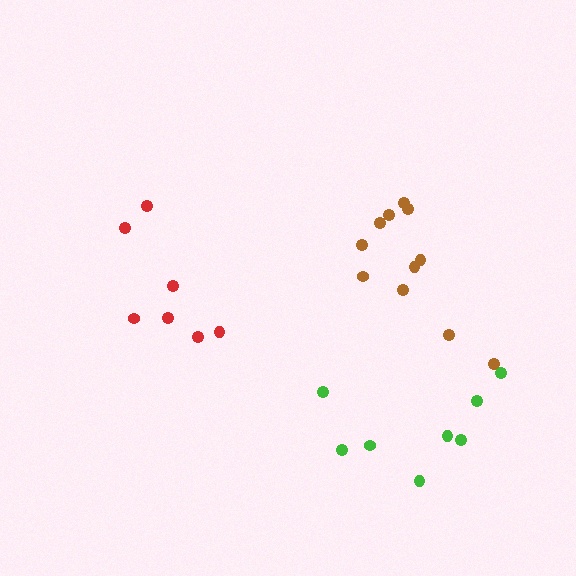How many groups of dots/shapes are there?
There are 3 groups.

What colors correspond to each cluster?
The clusters are colored: green, red, brown.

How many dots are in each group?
Group 1: 8 dots, Group 2: 7 dots, Group 3: 11 dots (26 total).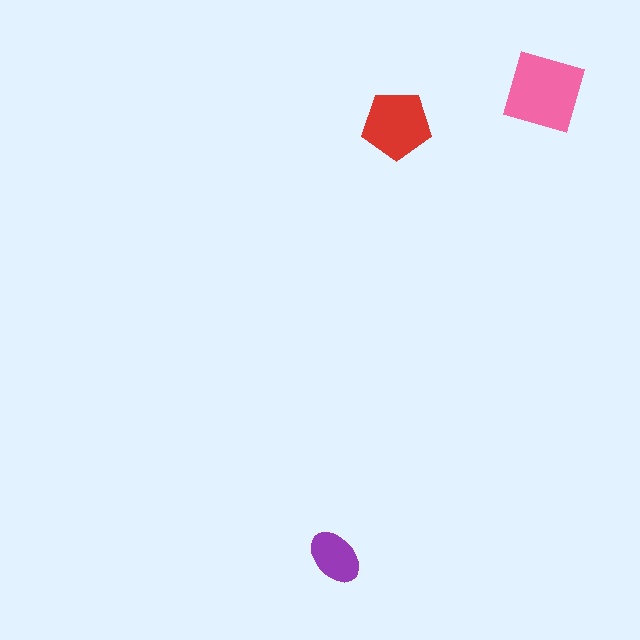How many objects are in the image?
There are 3 objects in the image.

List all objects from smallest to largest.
The purple ellipse, the red pentagon, the pink diamond.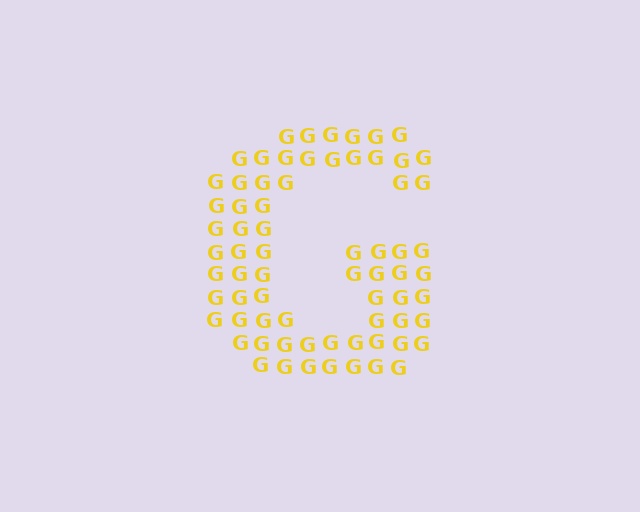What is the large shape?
The large shape is the letter G.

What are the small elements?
The small elements are letter G's.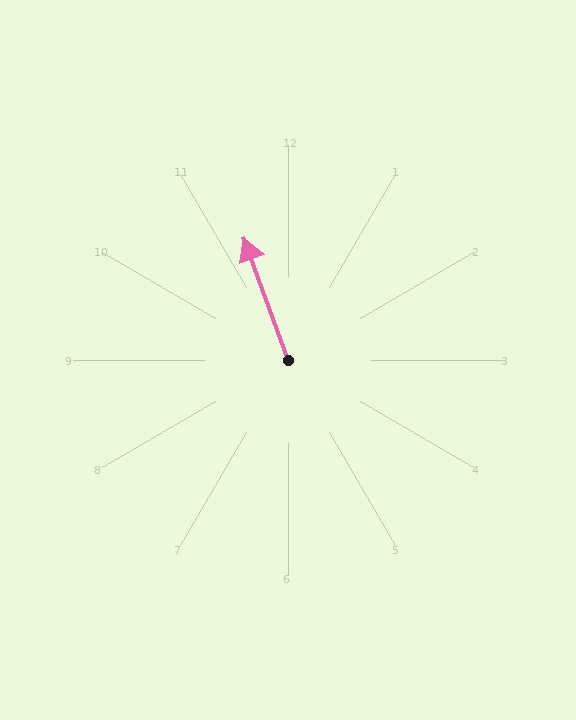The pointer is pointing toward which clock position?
Roughly 11 o'clock.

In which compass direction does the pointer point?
North.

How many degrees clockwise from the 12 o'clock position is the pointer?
Approximately 340 degrees.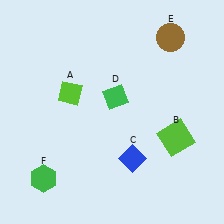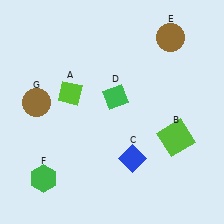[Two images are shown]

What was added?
A brown circle (G) was added in Image 2.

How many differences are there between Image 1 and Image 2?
There is 1 difference between the two images.